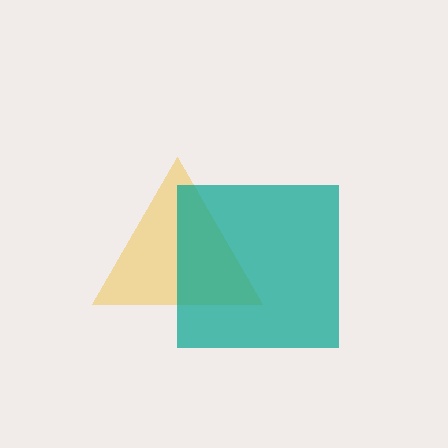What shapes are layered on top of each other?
The layered shapes are: a yellow triangle, a teal square.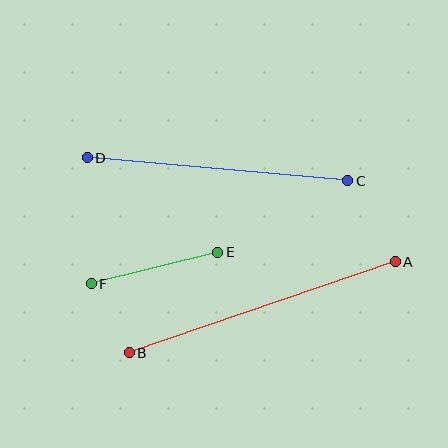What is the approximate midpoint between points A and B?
The midpoint is at approximately (262, 307) pixels.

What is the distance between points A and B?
The distance is approximately 281 pixels.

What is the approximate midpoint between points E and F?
The midpoint is at approximately (155, 268) pixels.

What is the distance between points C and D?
The distance is approximately 262 pixels.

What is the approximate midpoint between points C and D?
The midpoint is at approximately (217, 169) pixels.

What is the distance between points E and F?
The distance is approximately 130 pixels.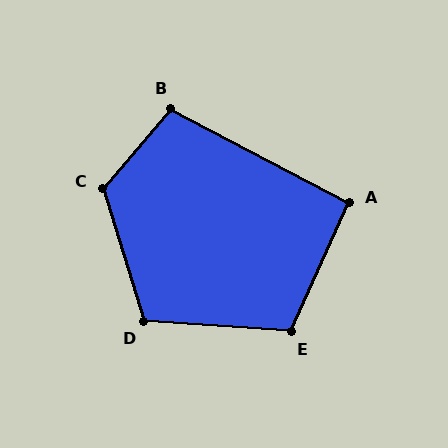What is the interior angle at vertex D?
Approximately 111 degrees (obtuse).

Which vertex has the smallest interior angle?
A, at approximately 94 degrees.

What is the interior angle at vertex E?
Approximately 110 degrees (obtuse).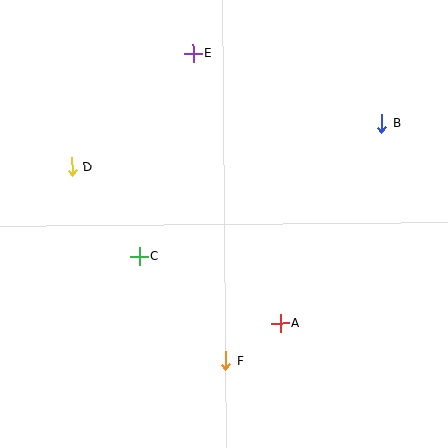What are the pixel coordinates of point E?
Point E is at (193, 54).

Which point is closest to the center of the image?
Point C at (139, 256) is closest to the center.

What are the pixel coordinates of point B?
Point B is at (382, 123).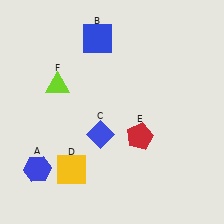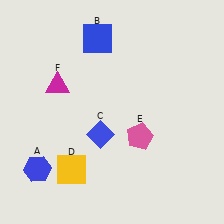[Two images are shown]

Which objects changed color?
E changed from red to pink. F changed from lime to magenta.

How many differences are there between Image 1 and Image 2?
There are 2 differences between the two images.